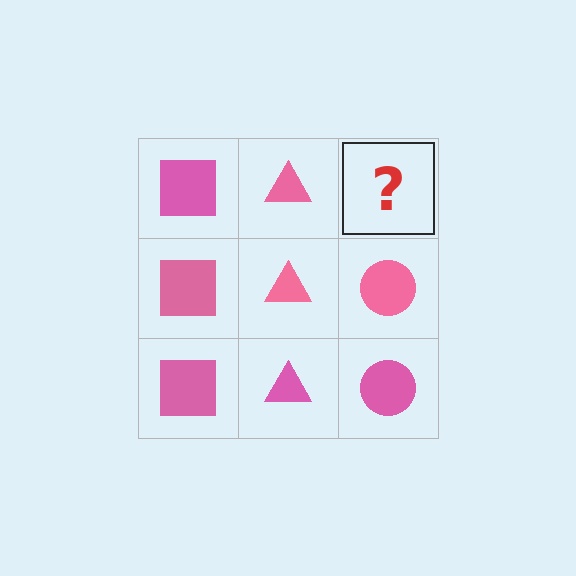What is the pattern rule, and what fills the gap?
The rule is that each column has a consistent shape. The gap should be filled with a pink circle.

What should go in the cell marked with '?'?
The missing cell should contain a pink circle.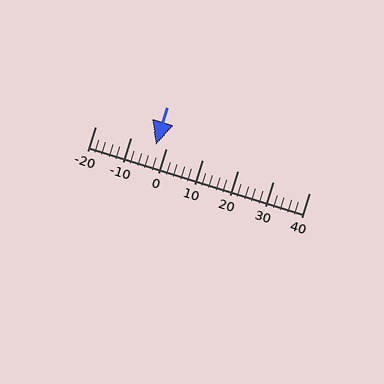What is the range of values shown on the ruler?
The ruler shows values from -20 to 40.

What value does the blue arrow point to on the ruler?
The blue arrow points to approximately -3.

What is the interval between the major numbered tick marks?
The major tick marks are spaced 10 units apart.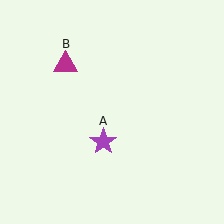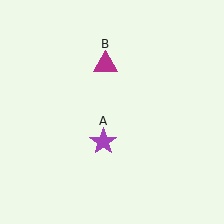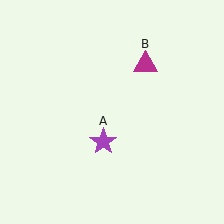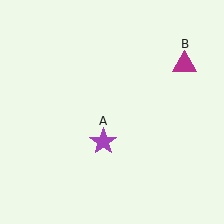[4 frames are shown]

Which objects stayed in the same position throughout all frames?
Purple star (object A) remained stationary.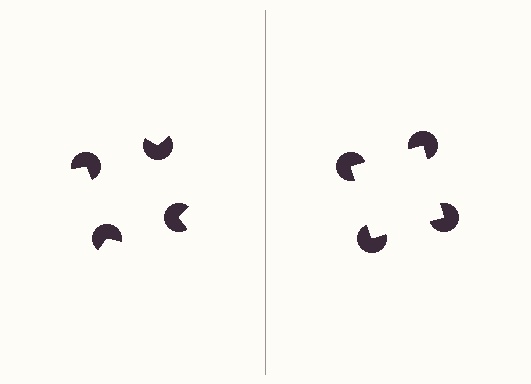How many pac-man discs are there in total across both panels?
8 — 4 on each side.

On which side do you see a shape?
An illusory square appears on the right side. On the left side the wedge cuts are rotated, so no coherent shape forms.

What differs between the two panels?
The pac-man discs are positioned identically on both sides; only the wedge orientations differ. On the right they align to a square; on the left they are misaligned.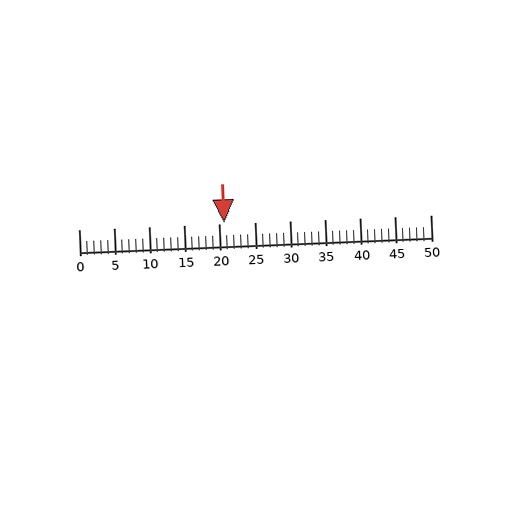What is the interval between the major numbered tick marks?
The major tick marks are spaced 5 units apart.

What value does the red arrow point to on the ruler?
The red arrow points to approximately 21.